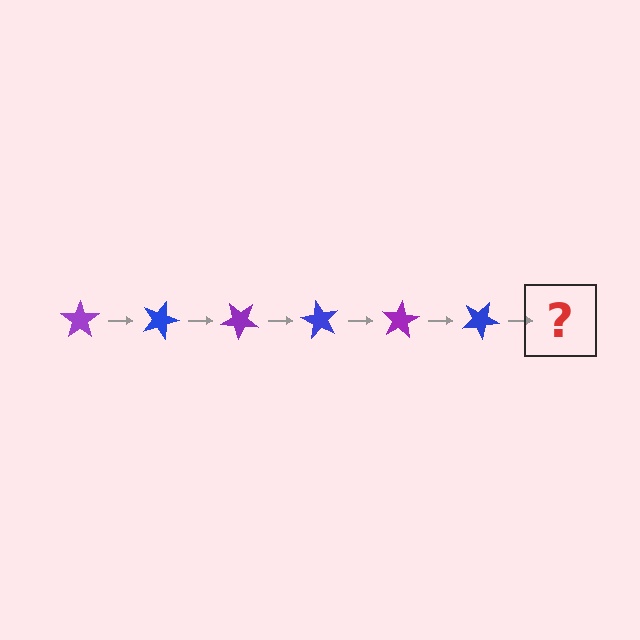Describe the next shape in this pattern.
It should be a purple star, rotated 120 degrees from the start.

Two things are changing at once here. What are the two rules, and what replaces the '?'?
The two rules are that it rotates 20 degrees each step and the color cycles through purple and blue. The '?' should be a purple star, rotated 120 degrees from the start.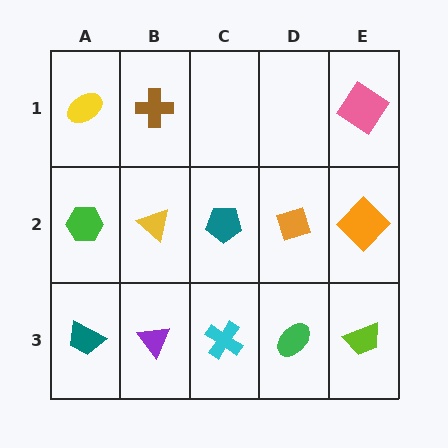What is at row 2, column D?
An orange diamond.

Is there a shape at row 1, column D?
No, that cell is empty.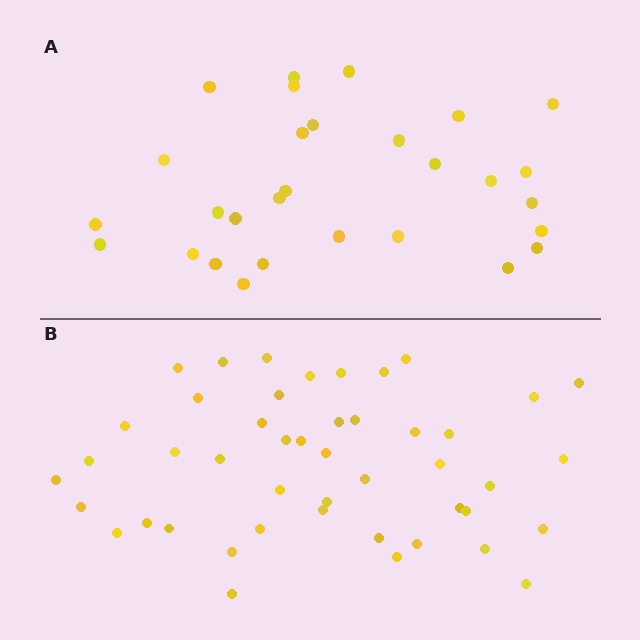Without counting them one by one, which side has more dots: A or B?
Region B (the bottom region) has more dots.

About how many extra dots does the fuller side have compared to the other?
Region B has approximately 15 more dots than region A.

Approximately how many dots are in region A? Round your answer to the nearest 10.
About 30 dots. (The exact count is 29, which rounds to 30.)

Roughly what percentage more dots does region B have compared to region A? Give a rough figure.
About 60% more.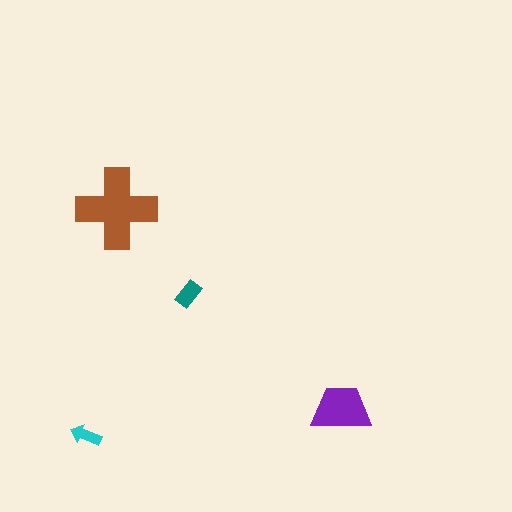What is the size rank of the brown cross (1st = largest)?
1st.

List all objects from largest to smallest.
The brown cross, the purple trapezoid, the teal rectangle, the cyan arrow.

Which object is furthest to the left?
The cyan arrow is leftmost.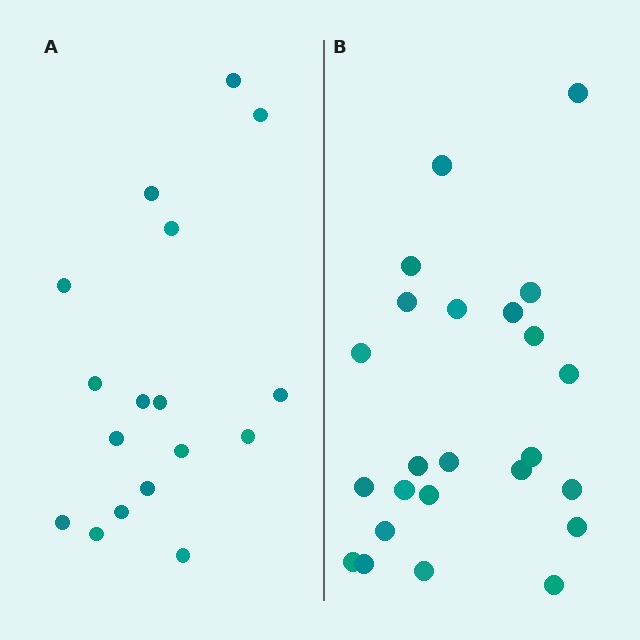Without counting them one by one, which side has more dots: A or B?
Region B (the right region) has more dots.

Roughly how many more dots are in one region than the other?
Region B has roughly 8 or so more dots than region A.